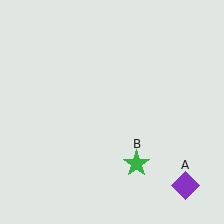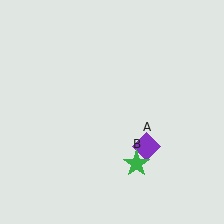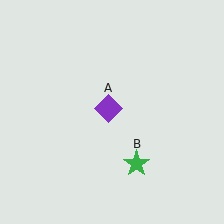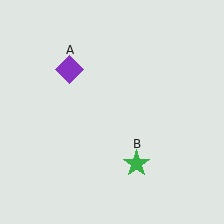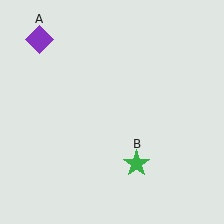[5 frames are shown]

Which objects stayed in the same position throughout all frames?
Green star (object B) remained stationary.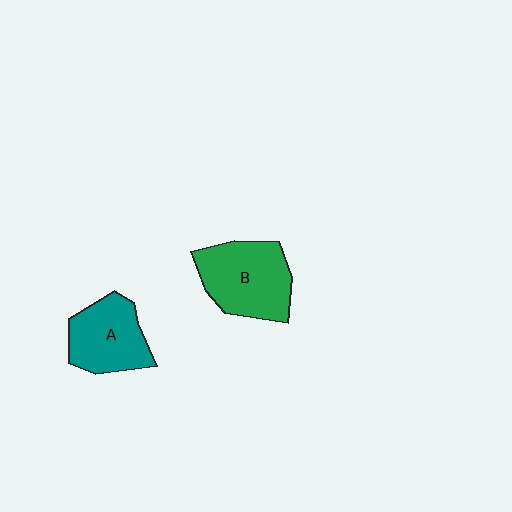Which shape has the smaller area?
Shape A (teal).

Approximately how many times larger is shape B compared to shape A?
Approximately 1.2 times.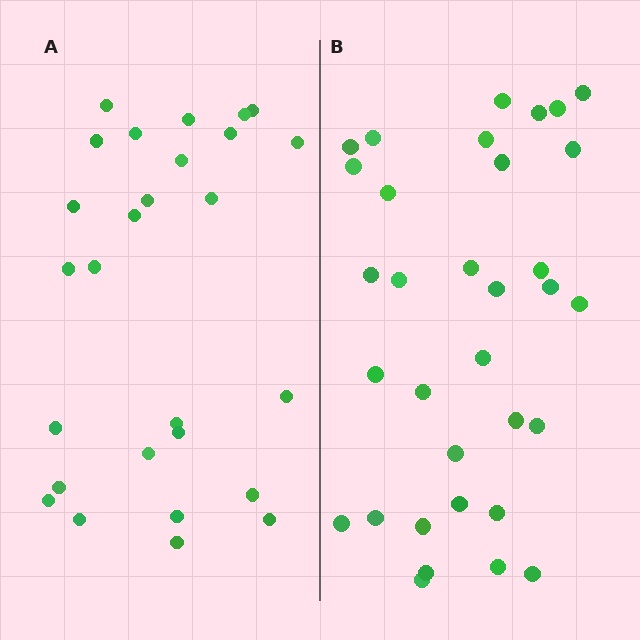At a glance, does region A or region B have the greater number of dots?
Region B (the right region) has more dots.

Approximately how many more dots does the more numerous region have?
Region B has about 6 more dots than region A.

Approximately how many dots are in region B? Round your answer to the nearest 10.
About 30 dots. (The exact count is 33, which rounds to 30.)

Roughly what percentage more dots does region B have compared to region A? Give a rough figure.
About 20% more.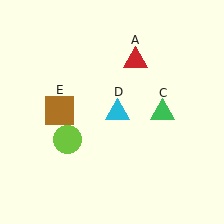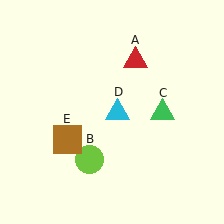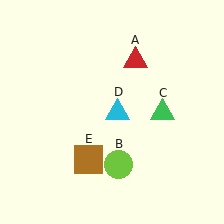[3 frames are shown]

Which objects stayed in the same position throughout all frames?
Red triangle (object A) and green triangle (object C) and cyan triangle (object D) remained stationary.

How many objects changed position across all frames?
2 objects changed position: lime circle (object B), brown square (object E).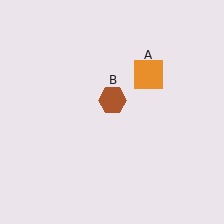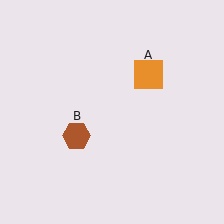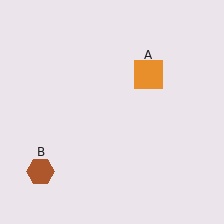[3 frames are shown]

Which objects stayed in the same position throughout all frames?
Orange square (object A) remained stationary.